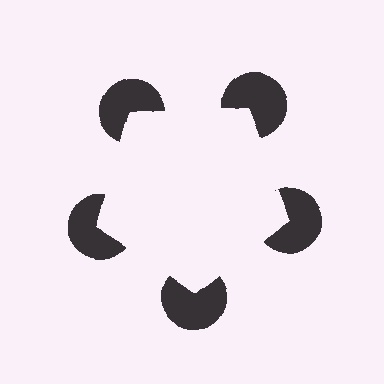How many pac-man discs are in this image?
There are 5 — one at each vertex of the illusory pentagon.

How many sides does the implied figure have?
5 sides.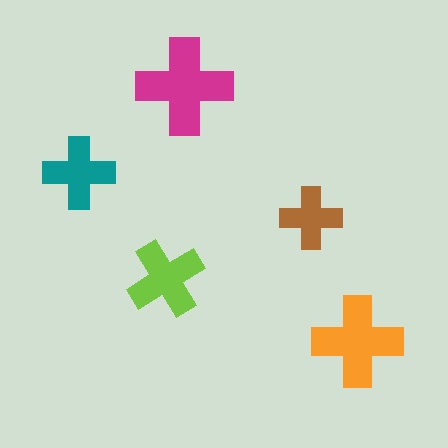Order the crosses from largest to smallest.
the magenta one, the orange one, the lime one, the teal one, the brown one.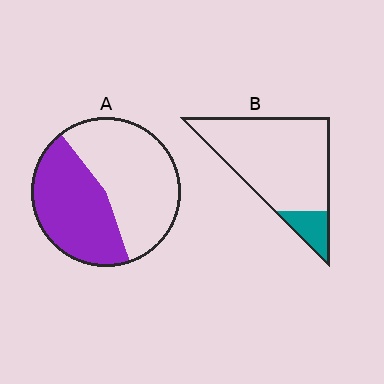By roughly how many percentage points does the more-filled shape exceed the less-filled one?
By roughly 30 percentage points (A over B).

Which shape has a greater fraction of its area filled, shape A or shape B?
Shape A.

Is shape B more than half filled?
No.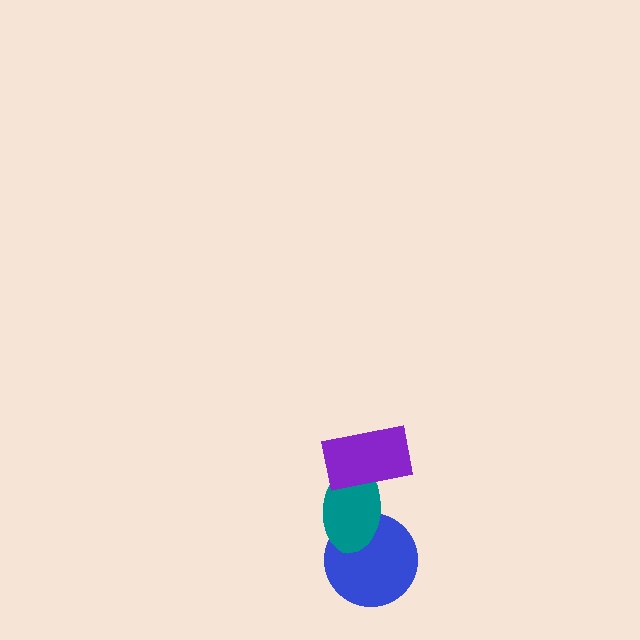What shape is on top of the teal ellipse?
The purple rectangle is on top of the teal ellipse.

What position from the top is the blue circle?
The blue circle is 3rd from the top.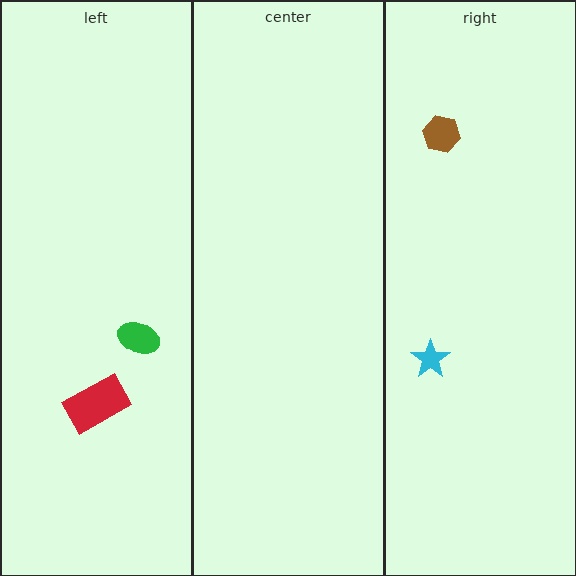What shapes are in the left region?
The red rectangle, the green ellipse.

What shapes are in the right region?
The brown hexagon, the cyan star.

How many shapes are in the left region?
2.